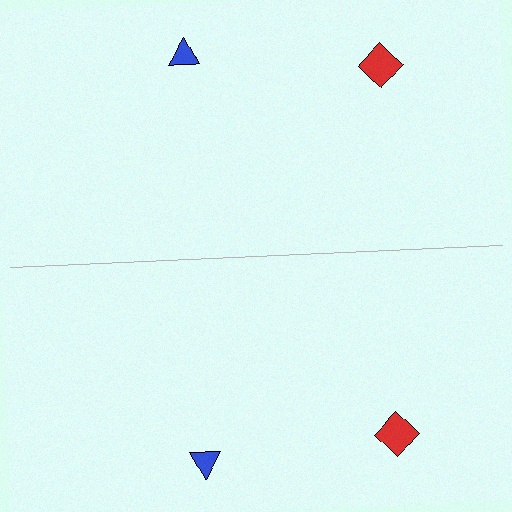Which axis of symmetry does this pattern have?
The pattern has a horizontal axis of symmetry running through the center of the image.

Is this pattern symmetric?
Yes, this pattern has bilateral (reflection) symmetry.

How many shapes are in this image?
There are 4 shapes in this image.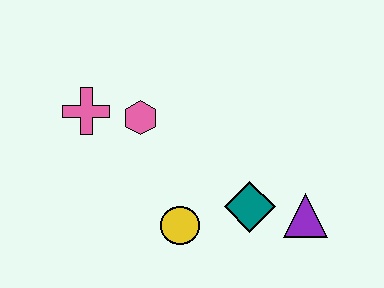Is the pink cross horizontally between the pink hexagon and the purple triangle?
No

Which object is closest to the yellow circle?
The teal diamond is closest to the yellow circle.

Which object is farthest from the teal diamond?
The pink cross is farthest from the teal diamond.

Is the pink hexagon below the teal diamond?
No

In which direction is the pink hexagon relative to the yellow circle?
The pink hexagon is above the yellow circle.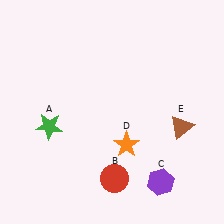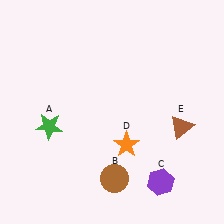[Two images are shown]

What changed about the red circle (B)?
In Image 1, B is red. In Image 2, it changed to brown.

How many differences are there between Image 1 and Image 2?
There is 1 difference between the two images.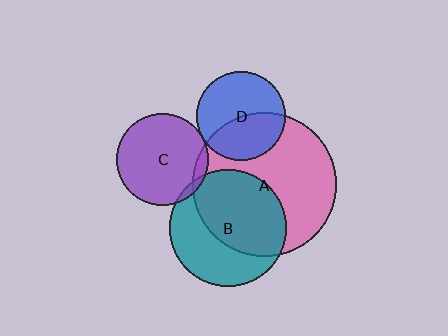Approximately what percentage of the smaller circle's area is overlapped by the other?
Approximately 5%.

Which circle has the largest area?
Circle A (pink).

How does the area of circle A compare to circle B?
Approximately 1.5 times.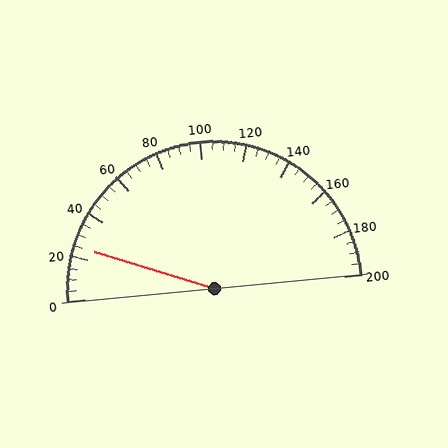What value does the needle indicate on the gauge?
The needle indicates approximately 25.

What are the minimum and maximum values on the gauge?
The gauge ranges from 0 to 200.